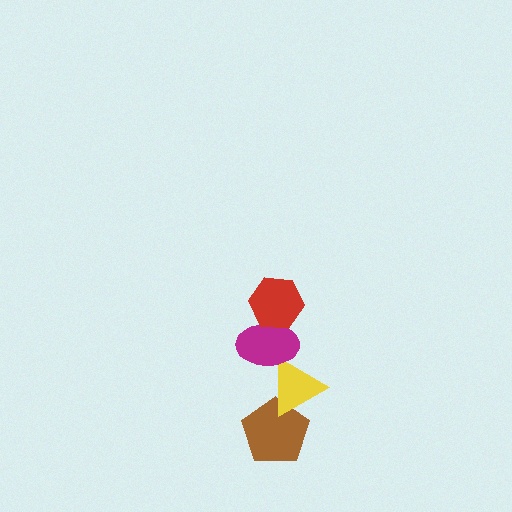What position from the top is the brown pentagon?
The brown pentagon is 4th from the top.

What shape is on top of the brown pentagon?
The yellow triangle is on top of the brown pentagon.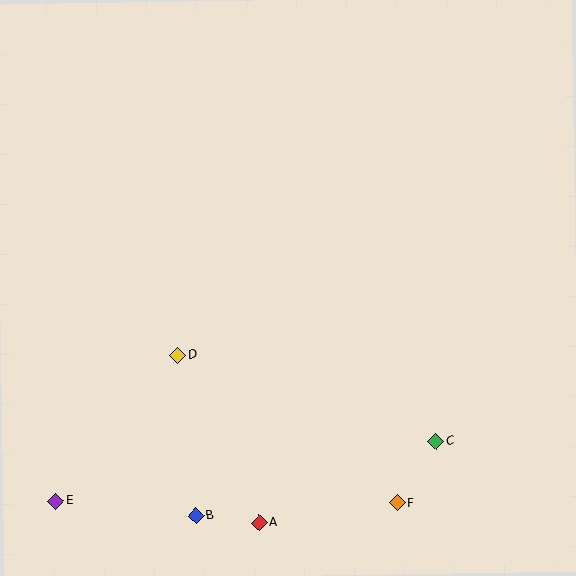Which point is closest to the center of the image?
Point D at (178, 355) is closest to the center.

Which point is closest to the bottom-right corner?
Point F is closest to the bottom-right corner.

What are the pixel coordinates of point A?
Point A is at (259, 523).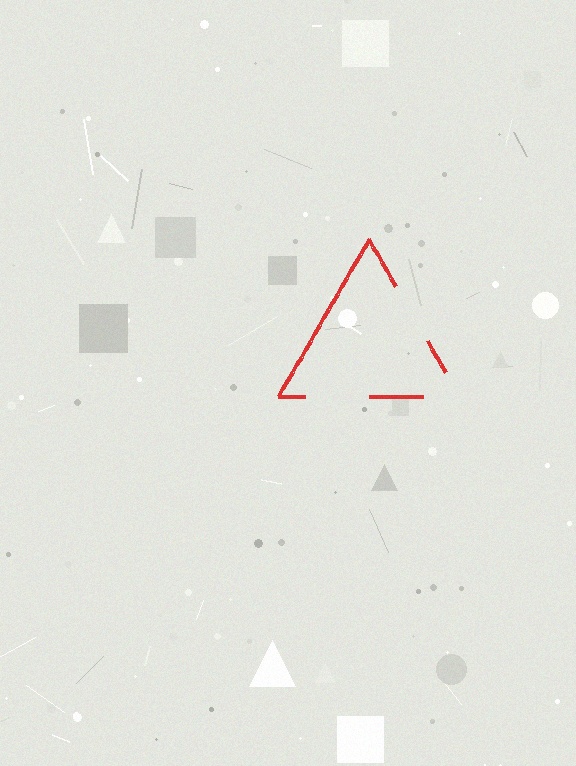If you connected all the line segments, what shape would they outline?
They would outline a triangle.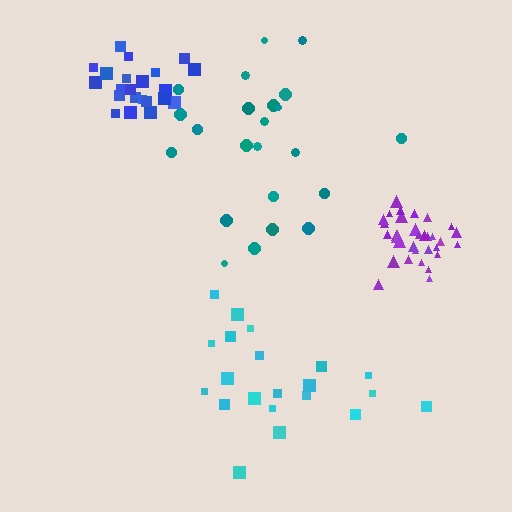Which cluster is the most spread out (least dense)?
Cyan.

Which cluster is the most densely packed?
Purple.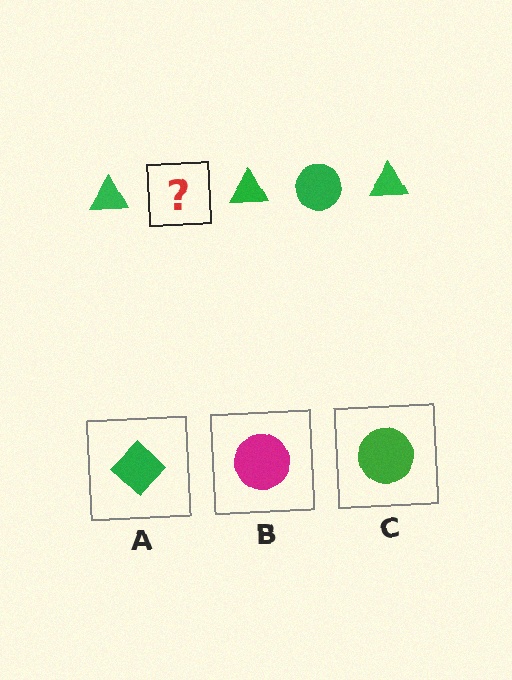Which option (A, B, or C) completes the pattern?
C.